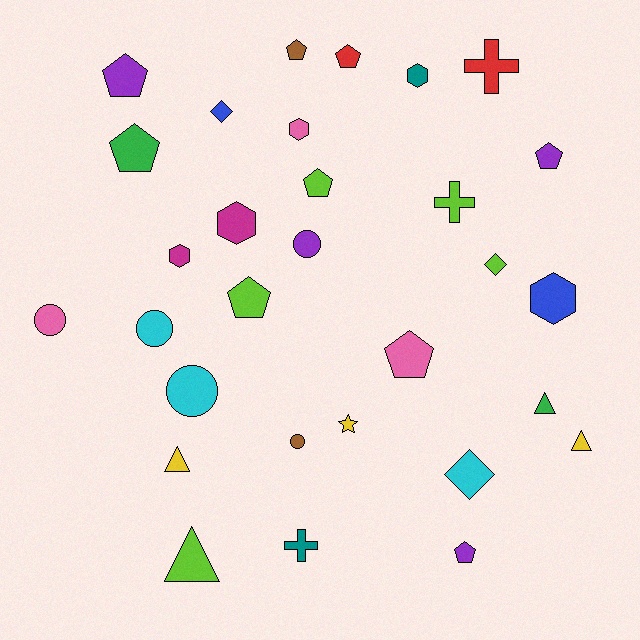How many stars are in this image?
There is 1 star.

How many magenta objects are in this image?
There are 2 magenta objects.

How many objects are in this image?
There are 30 objects.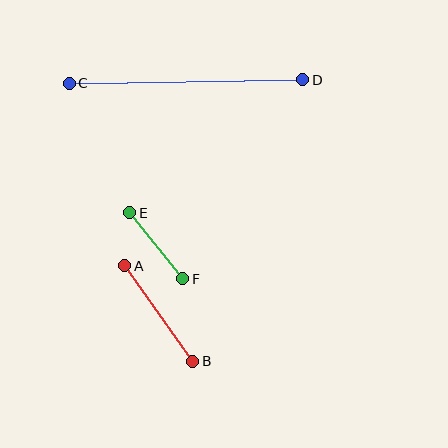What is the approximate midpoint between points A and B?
The midpoint is at approximately (159, 313) pixels.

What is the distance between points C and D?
The distance is approximately 234 pixels.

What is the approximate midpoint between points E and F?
The midpoint is at approximately (156, 246) pixels.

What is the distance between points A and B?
The distance is approximately 117 pixels.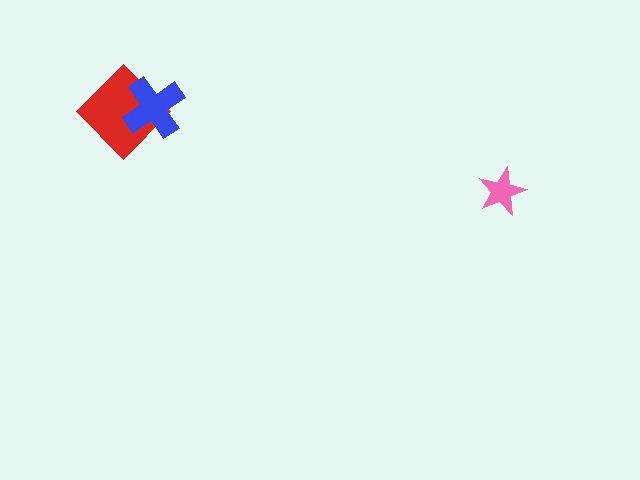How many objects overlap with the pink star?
0 objects overlap with the pink star.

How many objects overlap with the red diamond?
1 object overlaps with the red diamond.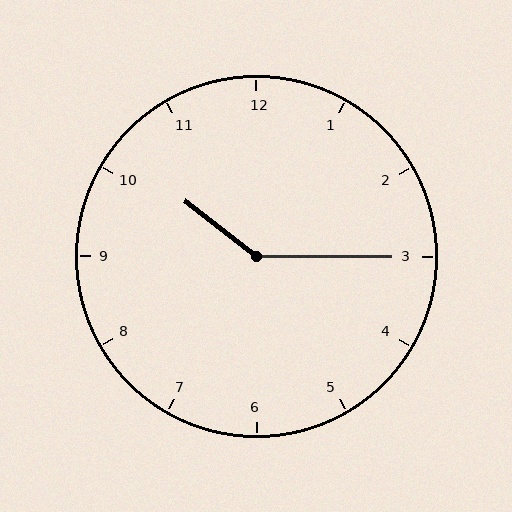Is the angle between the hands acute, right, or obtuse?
It is obtuse.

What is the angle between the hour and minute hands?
Approximately 142 degrees.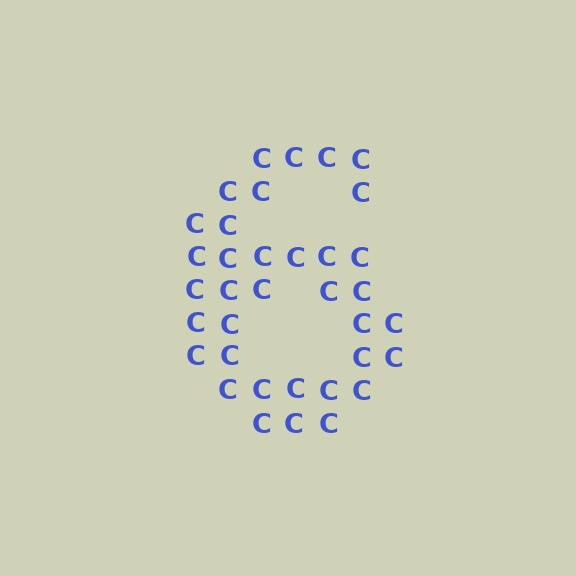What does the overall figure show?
The overall figure shows the digit 6.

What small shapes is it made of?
It is made of small letter C's.